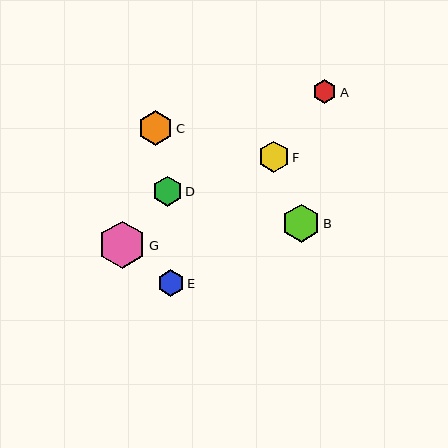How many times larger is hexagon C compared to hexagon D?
Hexagon C is approximately 1.2 times the size of hexagon D.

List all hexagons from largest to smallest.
From largest to smallest: G, B, C, F, D, E, A.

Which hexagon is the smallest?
Hexagon A is the smallest with a size of approximately 24 pixels.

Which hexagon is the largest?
Hexagon G is the largest with a size of approximately 47 pixels.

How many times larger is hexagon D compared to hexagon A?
Hexagon D is approximately 1.2 times the size of hexagon A.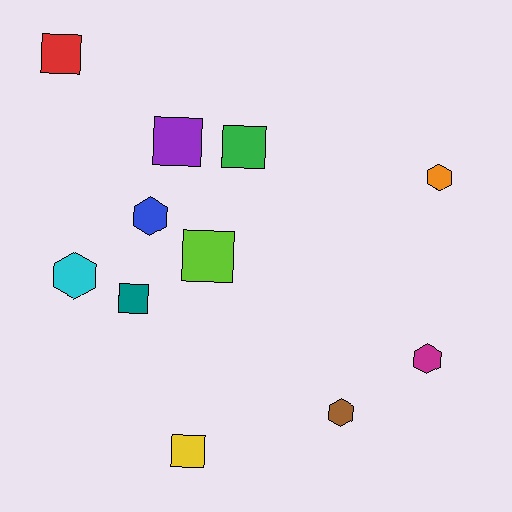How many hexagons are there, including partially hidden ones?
There are 5 hexagons.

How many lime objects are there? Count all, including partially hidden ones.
There is 1 lime object.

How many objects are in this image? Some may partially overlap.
There are 11 objects.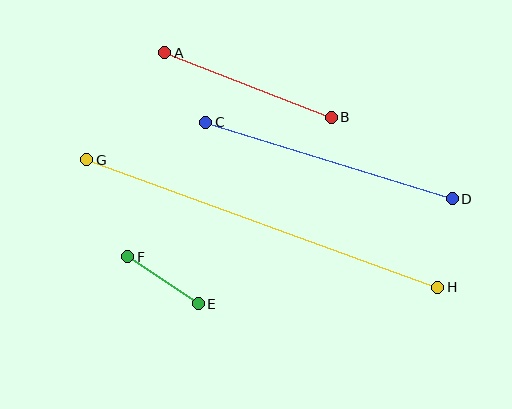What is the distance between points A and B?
The distance is approximately 178 pixels.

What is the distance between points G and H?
The distance is approximately 373 pixels.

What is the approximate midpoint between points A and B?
The midpoint is at approximately (248, 85) pixels.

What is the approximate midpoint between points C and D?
The midpoint is at approximately (329, 161) pixels.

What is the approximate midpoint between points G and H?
The midpoint is at approximately (262, 224) pixels.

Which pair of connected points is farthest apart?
Points G and H are farthest apart.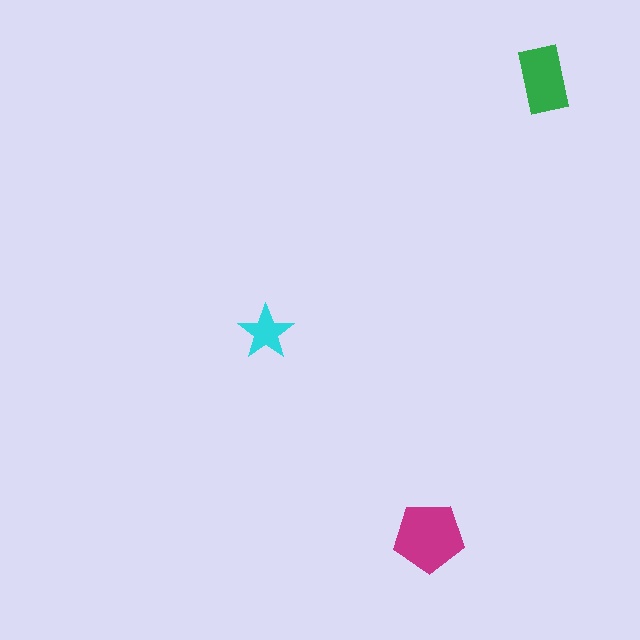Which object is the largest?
The magenta pentagon.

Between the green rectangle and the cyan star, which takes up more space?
The green rectangle.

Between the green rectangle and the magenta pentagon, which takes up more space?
The magenta pentagon.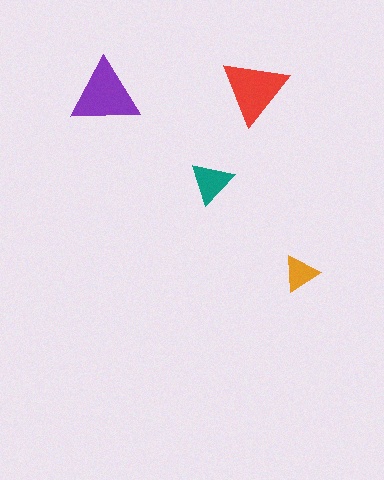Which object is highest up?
The red triangle is topmost.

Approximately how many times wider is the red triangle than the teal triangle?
About 1.5 times wider.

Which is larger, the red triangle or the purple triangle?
The purple one.